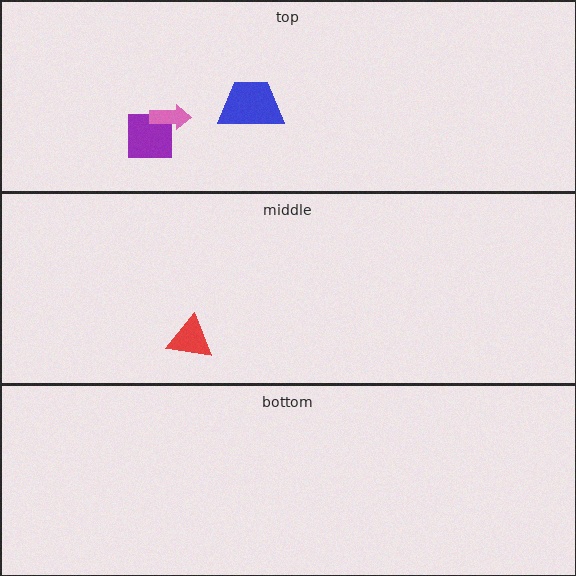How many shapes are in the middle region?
1.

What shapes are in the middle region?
The red triangle.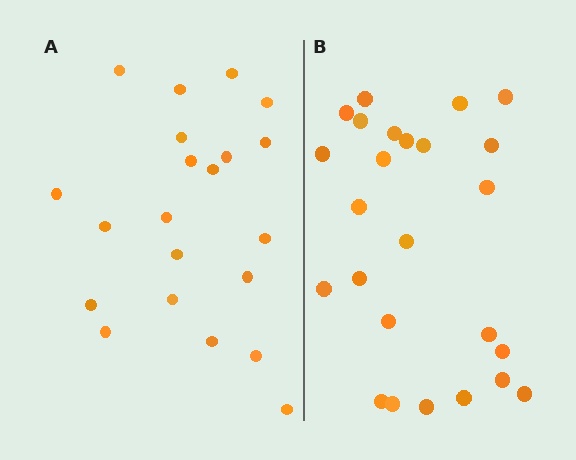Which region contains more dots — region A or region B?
Region B (the right region) has more dots.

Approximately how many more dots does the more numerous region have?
Region B has about 4 more dots than region A.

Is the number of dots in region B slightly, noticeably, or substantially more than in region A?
Region B has only slightly more — the two regions are fairly close. The ratio is roughly 1.2 to 1.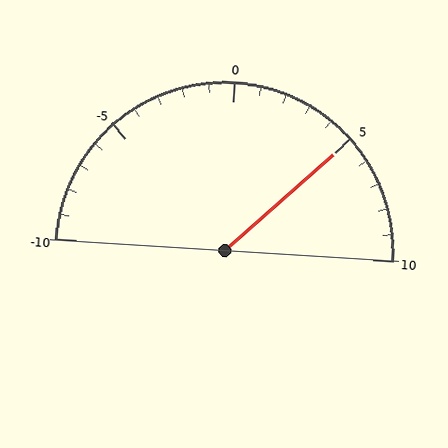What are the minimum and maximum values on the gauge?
The gauge ranges from -10 to 10.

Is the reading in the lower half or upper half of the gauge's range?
The reading is in the upper half of the range (-10 to 10).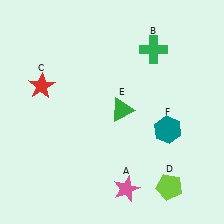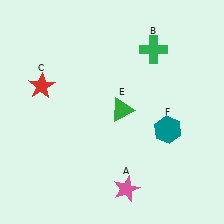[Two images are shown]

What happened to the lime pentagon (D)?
The lime pentagon (D) was removed in Image 2. It was in the bottom-right area of Image 1.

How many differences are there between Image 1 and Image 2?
There is 1 difference between the two images.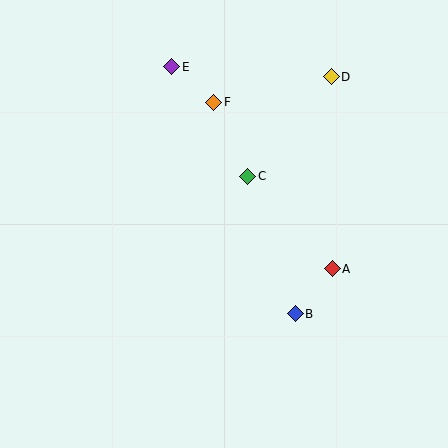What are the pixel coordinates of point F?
Point F is at (214, 102).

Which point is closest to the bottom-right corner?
Point B is closest to the bottom-right corner.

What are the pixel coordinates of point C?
Point C is at (248, 176).